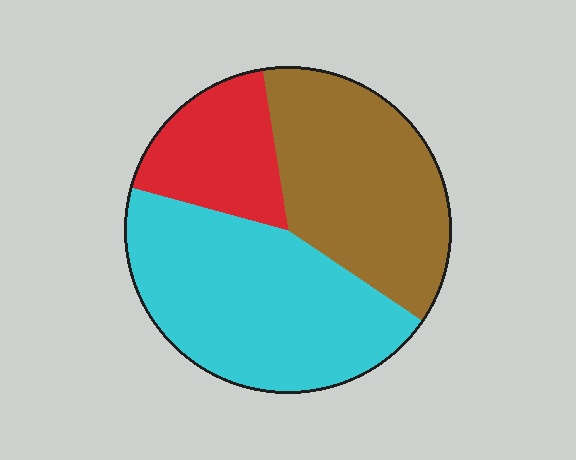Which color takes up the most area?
Cyan, at roughly 45%.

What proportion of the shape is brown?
Brown covers 37% of the shape.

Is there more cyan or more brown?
Cyan.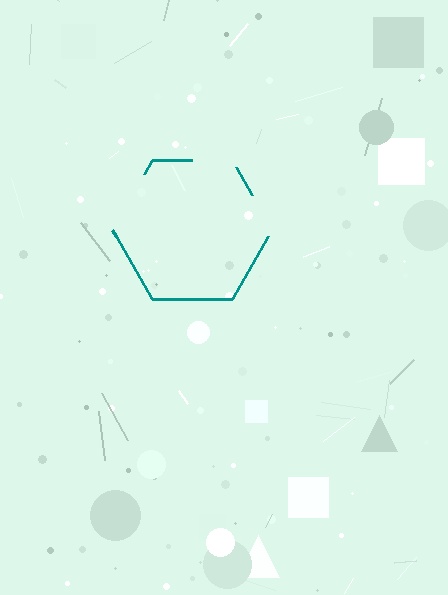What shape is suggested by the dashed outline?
The dashed outline suggests a hexagon.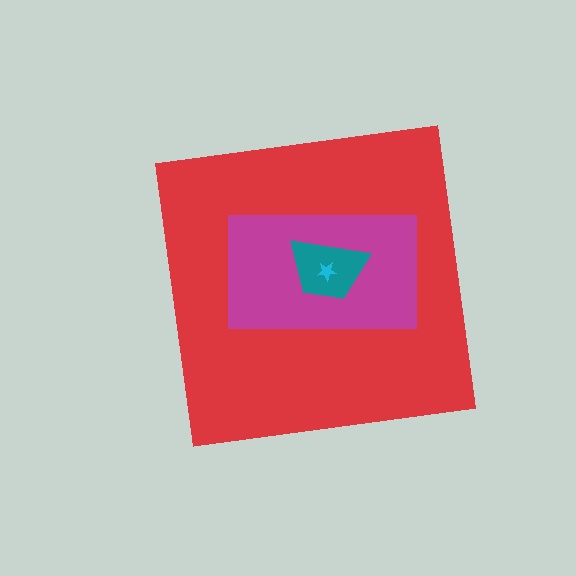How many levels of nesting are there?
4.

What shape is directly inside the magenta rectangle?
The teal trapezoid.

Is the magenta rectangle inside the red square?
Yes.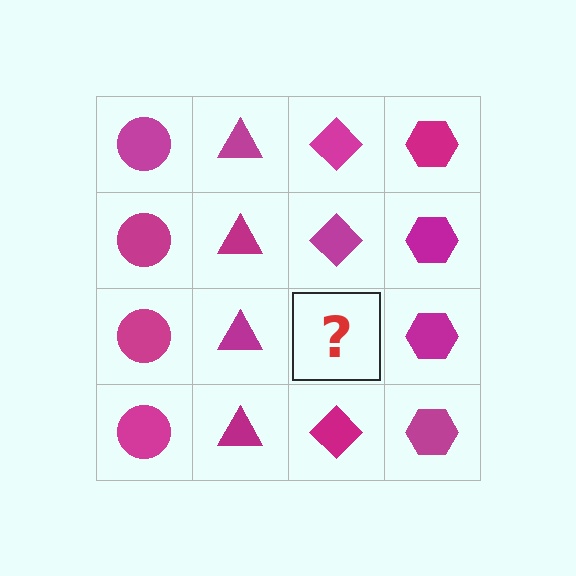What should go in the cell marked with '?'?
The missing cell should contain a magenta diamond.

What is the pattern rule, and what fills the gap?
The rule is that each column has a consistent shape. The gap should be filled with a magenta diamond.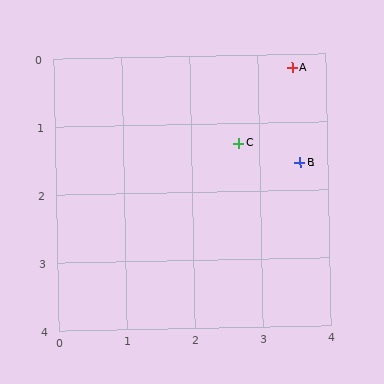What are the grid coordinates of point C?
Point C is at approximately (2.7, 1.3).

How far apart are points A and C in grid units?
Points A and C are about 1.4 grid units apart.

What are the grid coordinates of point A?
Point A is at approximately (3.5, 0.2).